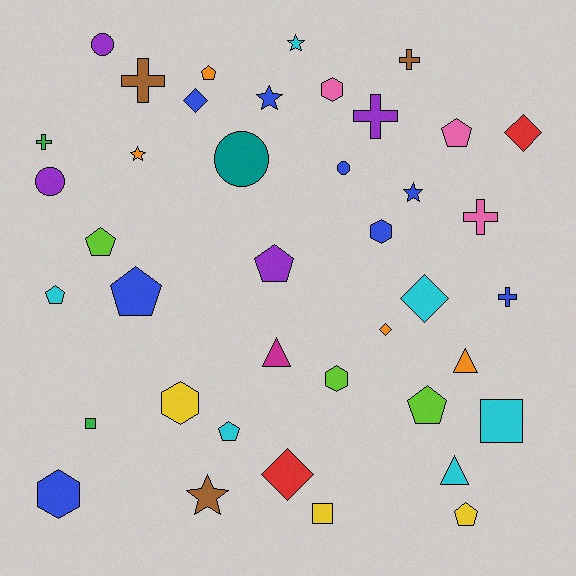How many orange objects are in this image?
There are 4 orange objects.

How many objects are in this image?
There are 40 objects.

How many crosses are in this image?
There are 6 crosses.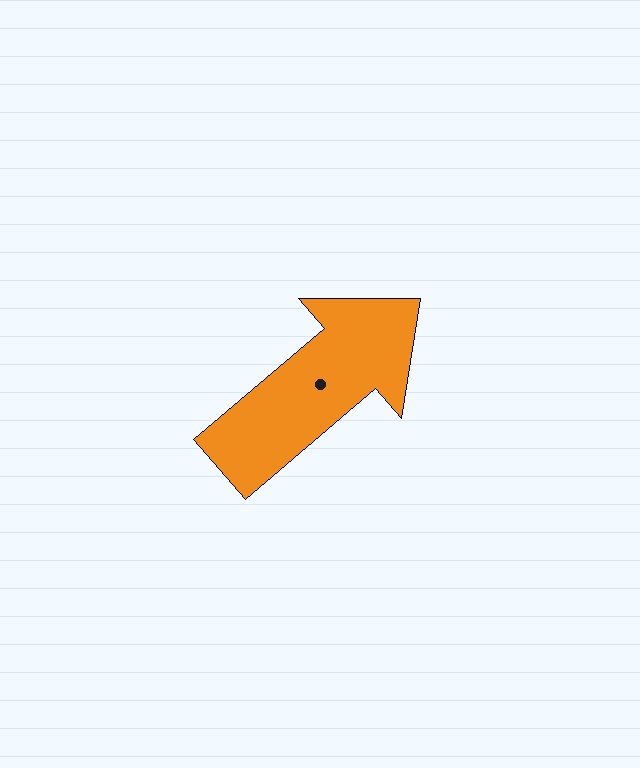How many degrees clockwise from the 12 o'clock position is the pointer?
Approximately 50 degrees.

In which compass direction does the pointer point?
Northeast.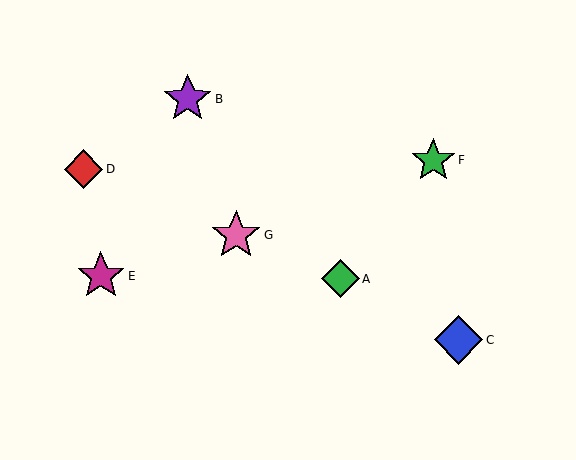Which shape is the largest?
The pink star (labeled G) is the largest.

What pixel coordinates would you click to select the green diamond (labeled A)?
Click at (340, 279) to select the green diamond A.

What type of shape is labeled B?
Shape B is a purple star.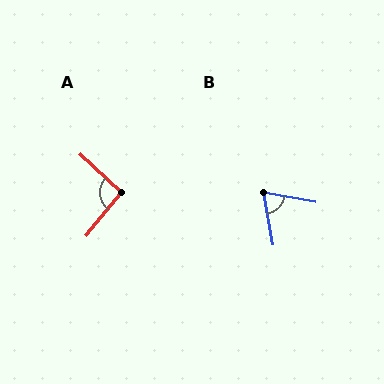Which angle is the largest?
A, at approximately 94 degrees.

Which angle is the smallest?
B, at approximately 70 degrees.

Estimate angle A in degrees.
Approximately 94 degrees.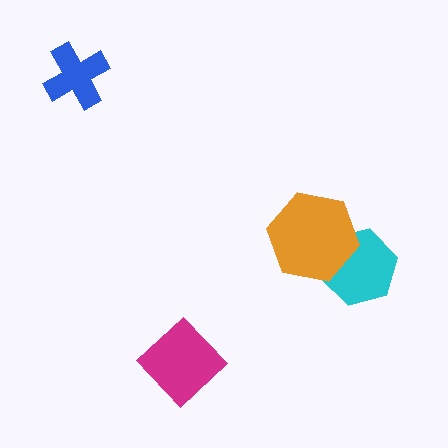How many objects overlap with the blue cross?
0 objects overlap with the blue cross.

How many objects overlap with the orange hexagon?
1 object overlaps with the orange hexagon.